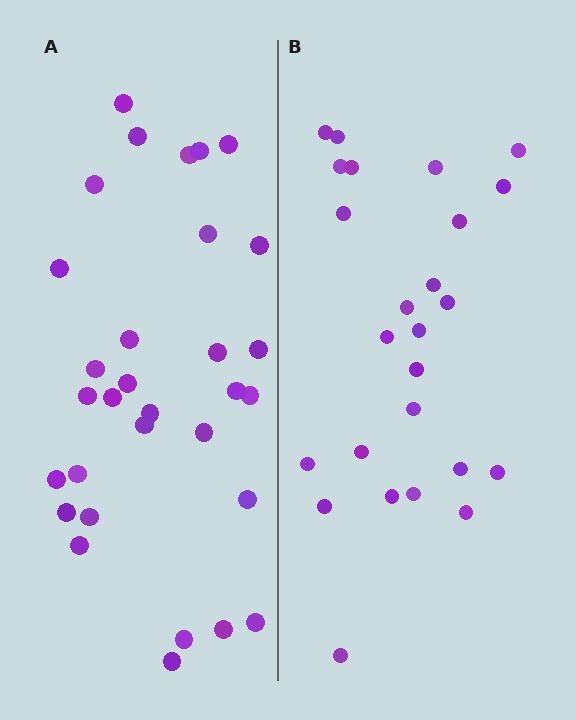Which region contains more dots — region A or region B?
Region A (the left region) has more dots.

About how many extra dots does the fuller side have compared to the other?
Region A has about 6 more dots than region B.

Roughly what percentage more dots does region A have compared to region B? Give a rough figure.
About 25% more.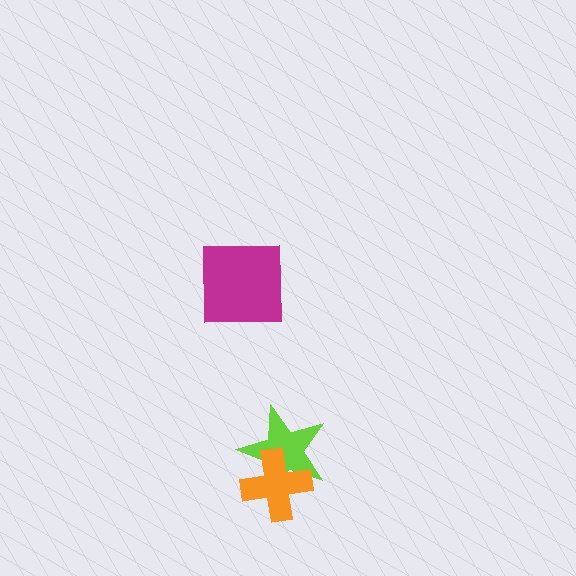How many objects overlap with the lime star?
1 object overlaps with the lime star.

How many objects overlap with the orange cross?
1 object overlaps with the orange cross.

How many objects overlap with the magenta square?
0 objects overlap with the magenta square.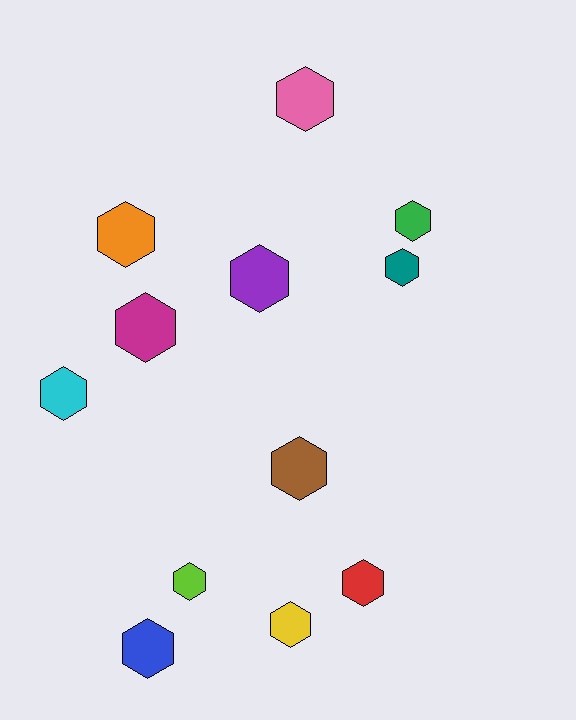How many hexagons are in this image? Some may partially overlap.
There are 12 hexagons.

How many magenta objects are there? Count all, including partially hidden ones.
There is 1 magenta object.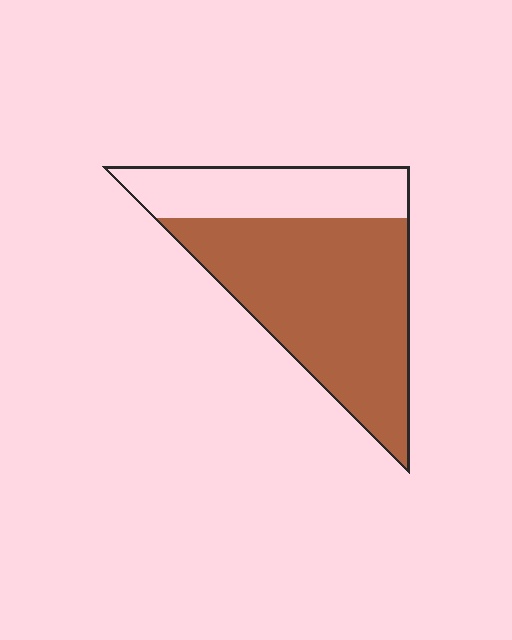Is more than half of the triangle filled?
Yes.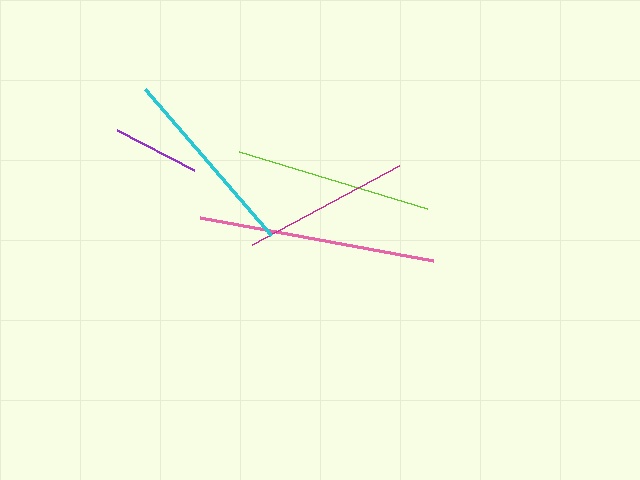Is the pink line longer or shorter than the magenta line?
The pink line is longer than the magenta line.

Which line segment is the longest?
The pink line is the longest at approximately 236 pixels.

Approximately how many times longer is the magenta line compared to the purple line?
The magenta line is approximately 1.9 times the length of the purple line.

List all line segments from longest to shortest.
From longest to shortest: pink, lime, cyan, magenta, purple.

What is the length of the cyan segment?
The cyan segment is approximately 193 pixels long.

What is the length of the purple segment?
The purple segment is approximately 86 pixels long.